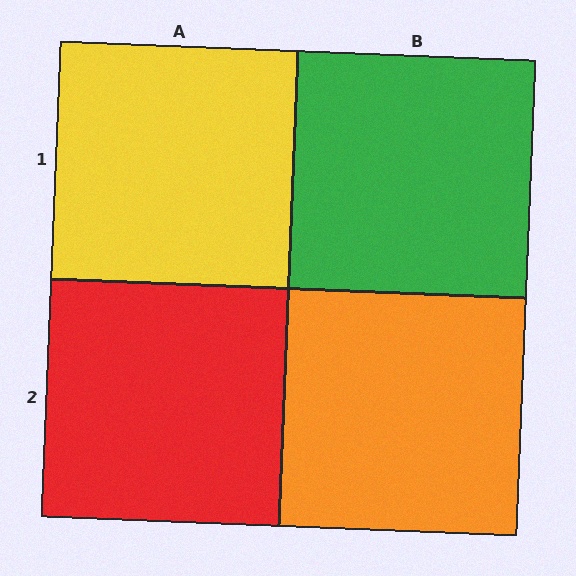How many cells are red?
1 cell is red.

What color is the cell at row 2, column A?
Red.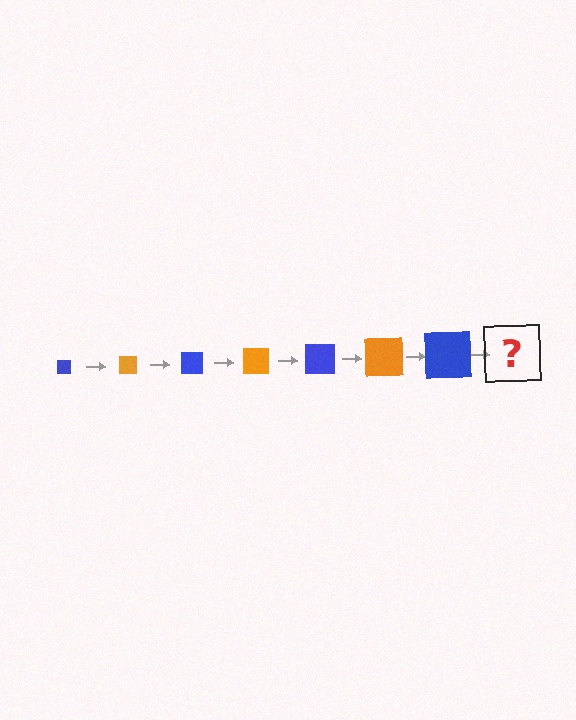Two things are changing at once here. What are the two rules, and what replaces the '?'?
The two rules are that the square grows larger each step and the color cycles through blue and orange. The '?' should be an orange square, larger than the previous one.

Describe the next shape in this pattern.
It should be an orange square, larger than the previous one.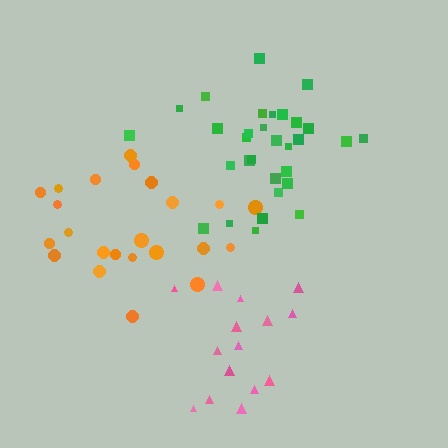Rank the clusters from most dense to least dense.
green, orange, pink.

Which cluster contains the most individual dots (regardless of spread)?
Green (31).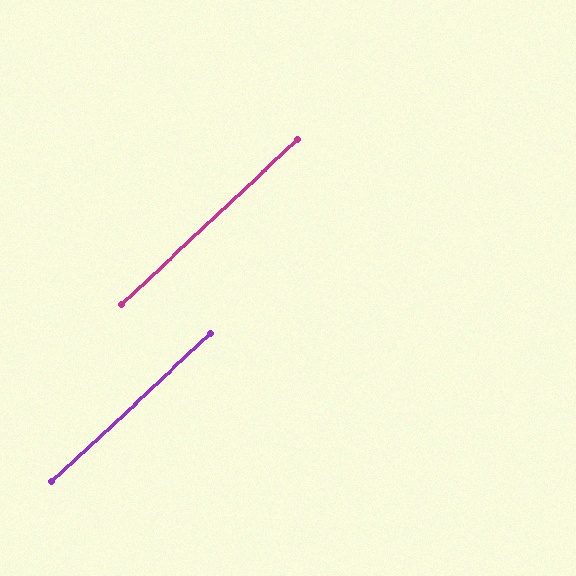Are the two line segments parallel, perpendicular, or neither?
Parallel — their directions differ by only 0.2°.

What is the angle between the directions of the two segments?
Approximately 0 degrees.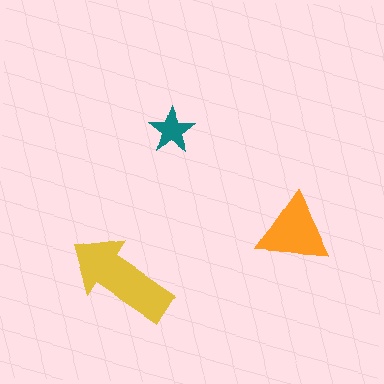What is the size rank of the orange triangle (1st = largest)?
2nd.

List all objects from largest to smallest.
The yellow arrow, the orange triangle, the teal star.